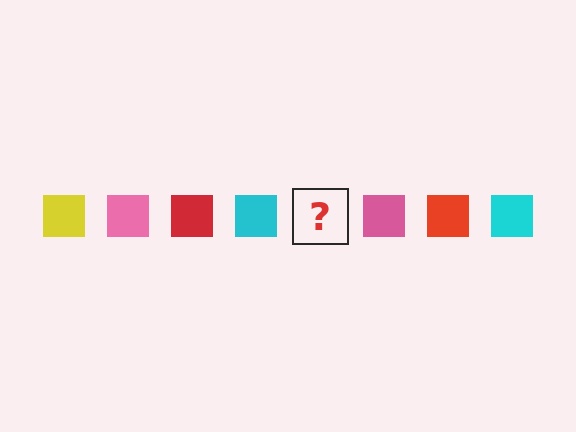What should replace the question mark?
The question mark should be replaced with a yellow square.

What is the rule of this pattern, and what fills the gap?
The rule is that the pattern cycles through yellow, pink, red, cyan squares. The gap should be filled with a yellow square.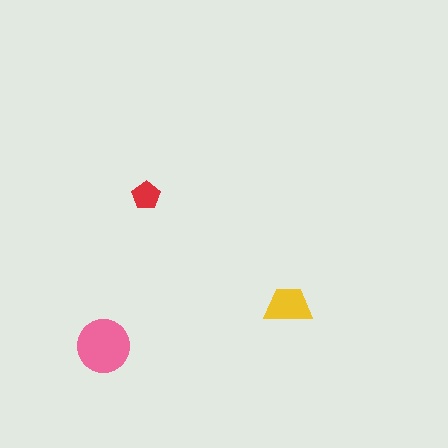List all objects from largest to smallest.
The pink circle, the yellow trapezoid, the red pentagon.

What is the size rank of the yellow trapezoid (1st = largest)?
2nd.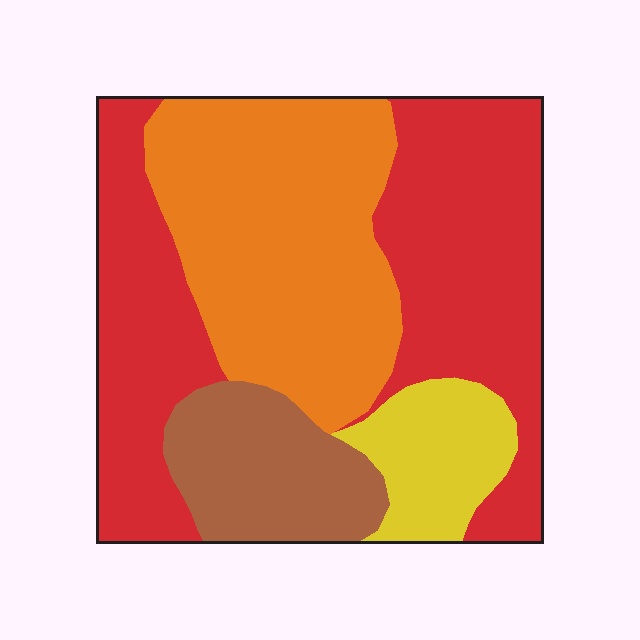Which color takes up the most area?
Red, at roughly 45%.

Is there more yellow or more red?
Red.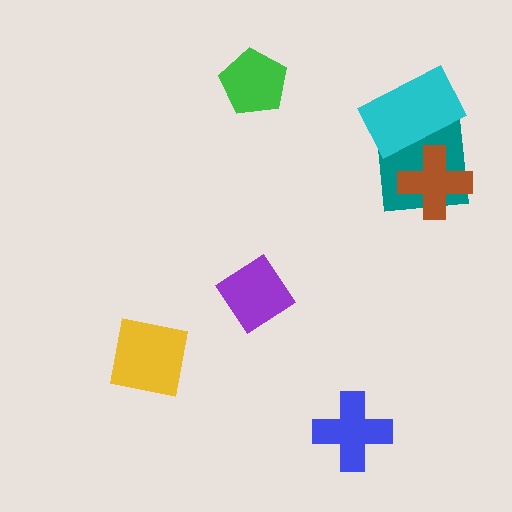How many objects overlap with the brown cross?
2 objects overlap with the brown cross.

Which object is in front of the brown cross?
The cyan rectangle is in front of the brown cross.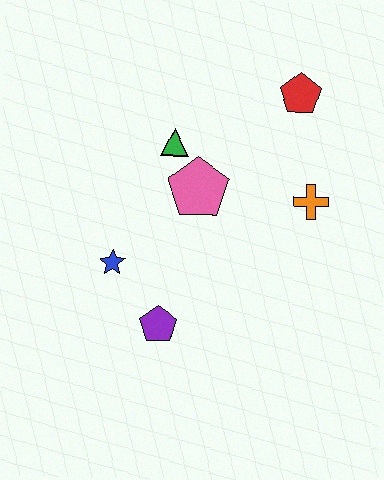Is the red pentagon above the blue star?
Yes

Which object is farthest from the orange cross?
The blue star is farthest from the orange cross.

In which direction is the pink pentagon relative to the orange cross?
The pink pentagon is to the left of the orange cross.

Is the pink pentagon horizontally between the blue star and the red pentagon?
Yes